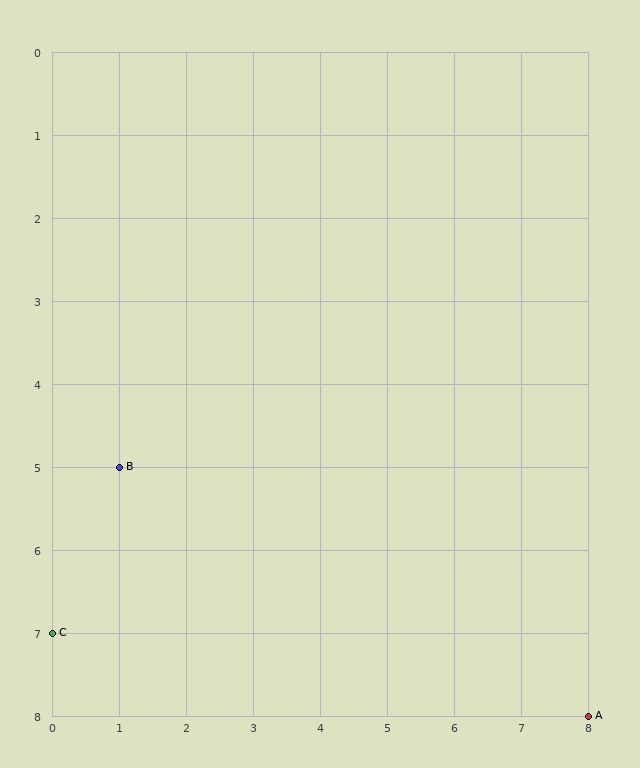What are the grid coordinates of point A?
Point A is at grid coordinates (8, 8).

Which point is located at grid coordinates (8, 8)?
Point A is at (8, 8).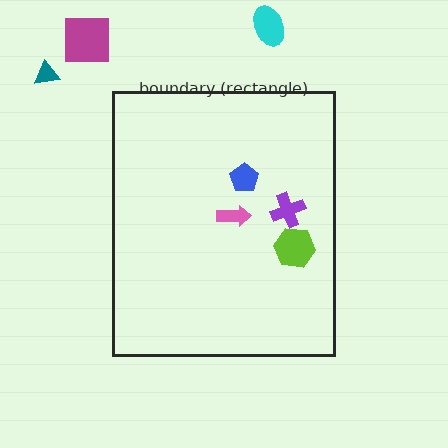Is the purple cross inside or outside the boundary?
Inside.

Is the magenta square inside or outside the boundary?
Outside.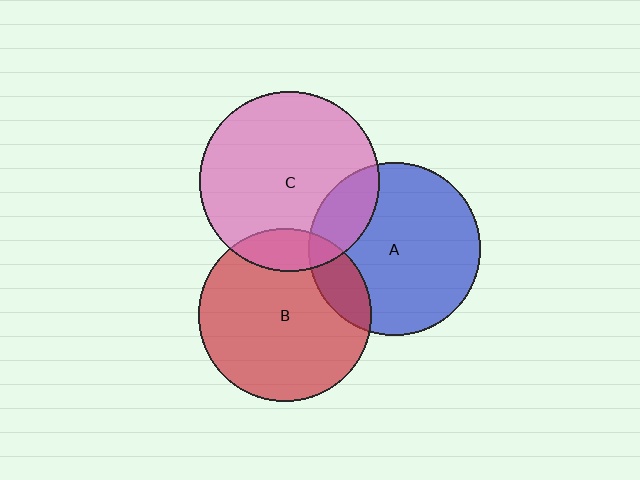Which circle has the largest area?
Circle C (pink).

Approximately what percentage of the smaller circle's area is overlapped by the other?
Approximately 20%.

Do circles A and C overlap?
Yes.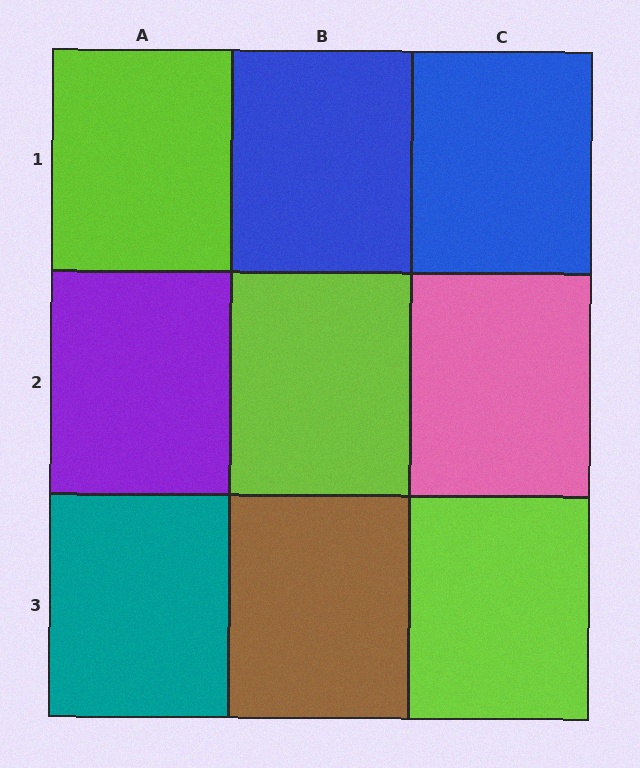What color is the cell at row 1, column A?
Lime.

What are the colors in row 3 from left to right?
Teal, brown, lime.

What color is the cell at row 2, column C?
Pink.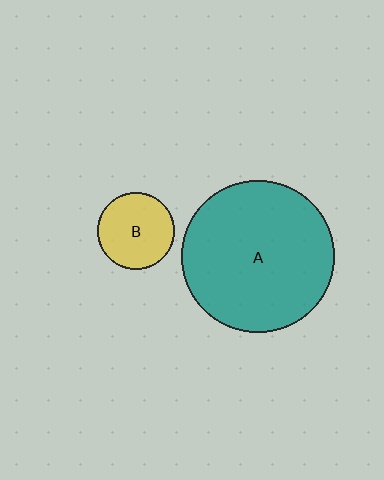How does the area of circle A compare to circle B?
Approximately 3.9 times.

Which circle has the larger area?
Circle A (teal).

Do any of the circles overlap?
No, none of the circles overlap.